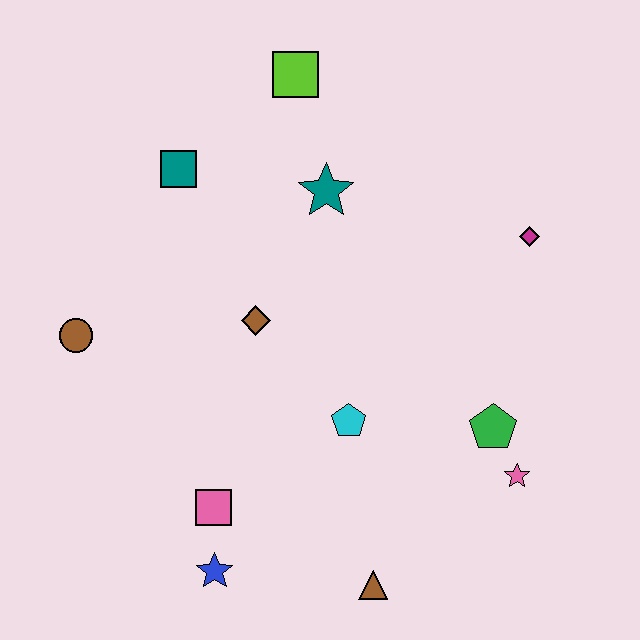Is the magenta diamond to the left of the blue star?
No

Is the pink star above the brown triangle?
Yes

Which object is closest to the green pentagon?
The pink star is closest to the green pentagon.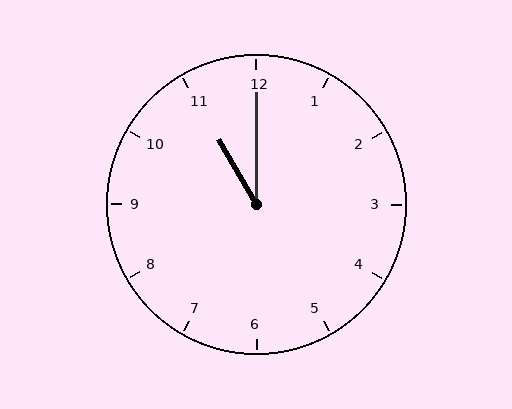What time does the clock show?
11:00.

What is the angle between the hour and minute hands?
Approximately 30 degrees.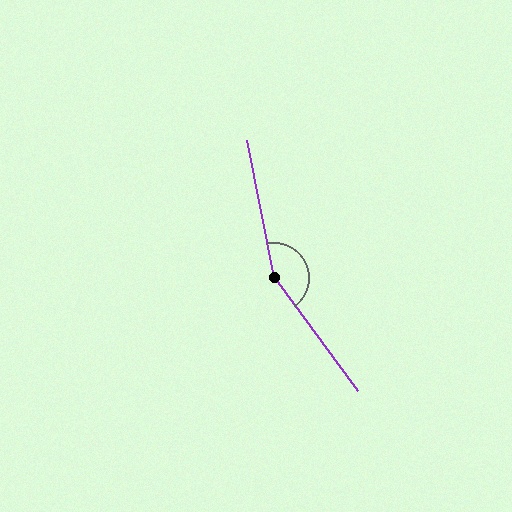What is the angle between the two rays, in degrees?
Approximately 154 degrees.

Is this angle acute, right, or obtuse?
It is obtuse.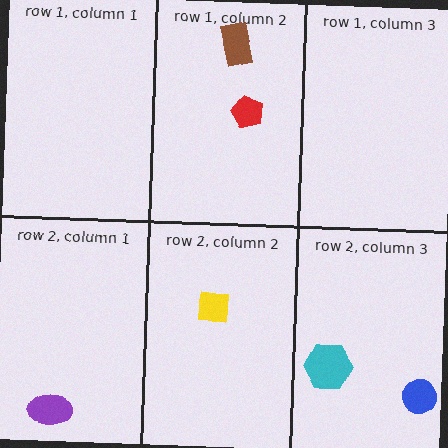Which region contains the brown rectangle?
The row 1, column 2 region.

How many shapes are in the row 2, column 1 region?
1.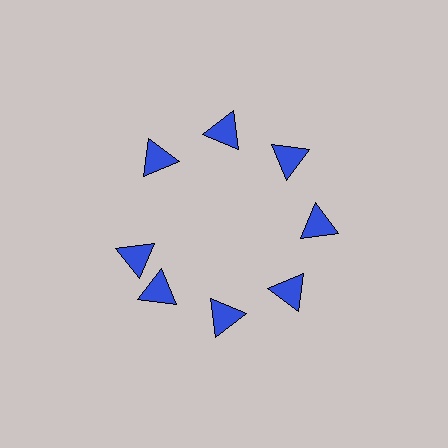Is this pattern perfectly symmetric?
No. The 8 blue triangles are arranged in a ring, but one element near the 9 o'clock position is rotated out of alignment along the ring, breaking the 8-fold rotational symmetry.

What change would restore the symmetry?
The symmetry would be restored by rotating it back into even spacing with its neighbors so that all 8 triangles sit at equal angles and equal distance from the center.